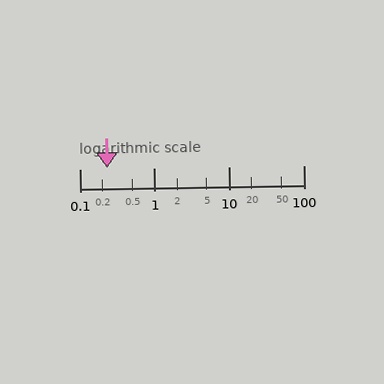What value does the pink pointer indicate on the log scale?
The pointer indicates approximately 0.23.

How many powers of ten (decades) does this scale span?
The scale spans 3 decades, from 0.1 to 100.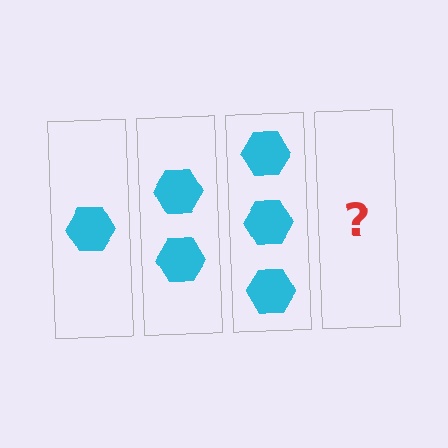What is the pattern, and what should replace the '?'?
The pattern is that each step adds one more hexagon. The '?' should be 4 hexagons.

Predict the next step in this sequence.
The next step is 4 hexagons.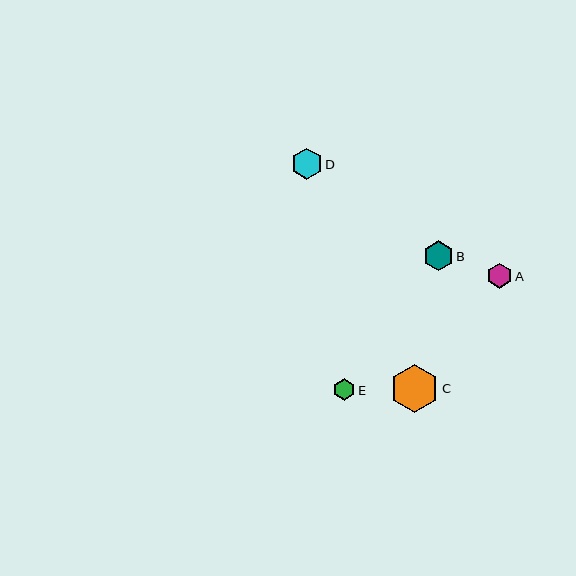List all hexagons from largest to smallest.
From largest to smallest: C, D, B, A, E.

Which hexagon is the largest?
Hexagon C is the largest with a size of approximately 48 pixels.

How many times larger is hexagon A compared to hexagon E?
Hexagon A is approximately 1.2 times the size of hexagon E.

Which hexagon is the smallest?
Hexagon E is the smallest with a size of approximately 22 pixels.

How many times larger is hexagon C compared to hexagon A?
Hexagon C is approximately 1.9 times the size of hexagon A.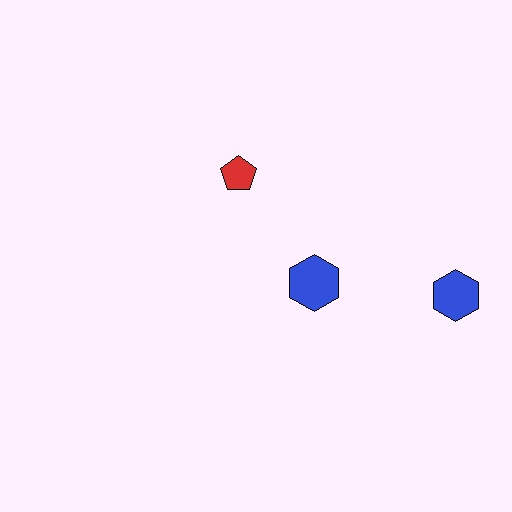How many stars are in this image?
There are no stars.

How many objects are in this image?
There are 3 objects.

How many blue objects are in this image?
There are 2 blue objects.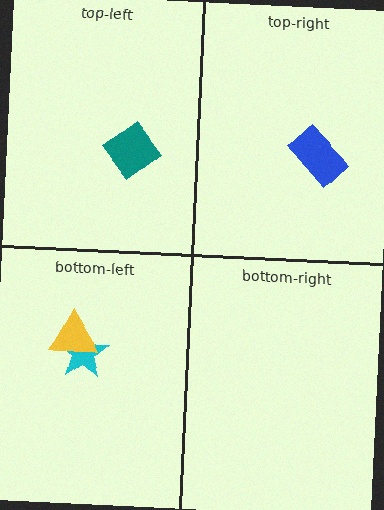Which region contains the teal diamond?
The top-left region.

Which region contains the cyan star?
The bottom-left region.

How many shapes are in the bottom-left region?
2.